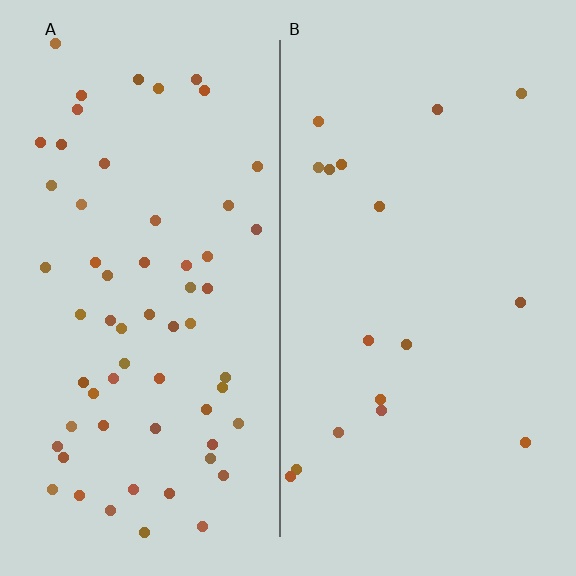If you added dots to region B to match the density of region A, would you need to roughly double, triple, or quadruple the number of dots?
Approximately quadruple.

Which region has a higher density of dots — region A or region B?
A (the left).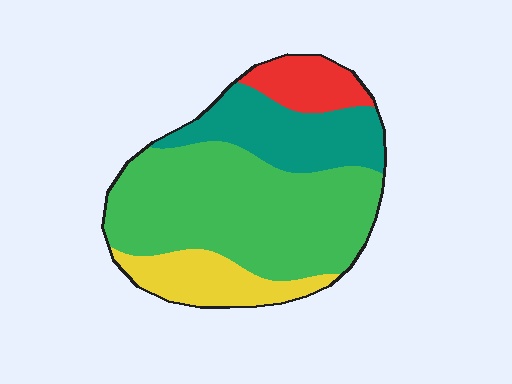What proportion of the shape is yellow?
Yellow covers 15% of the shape.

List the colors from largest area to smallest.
From largest to smallest: green, teal, yellow, red.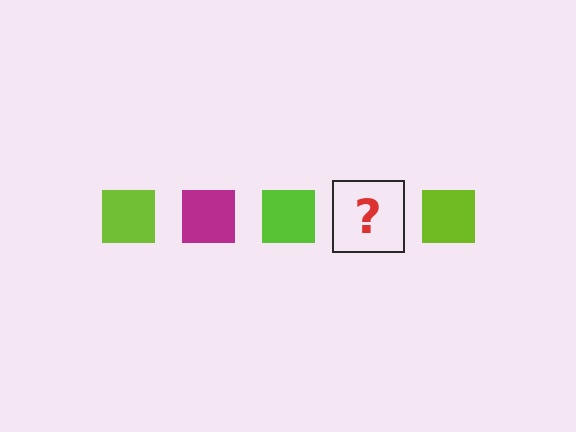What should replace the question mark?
The question mark should be replaced with a magenta square.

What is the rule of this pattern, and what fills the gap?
The rule is that the pattern cycles through lime, magenta squares. The gap should be filled with a magenta square.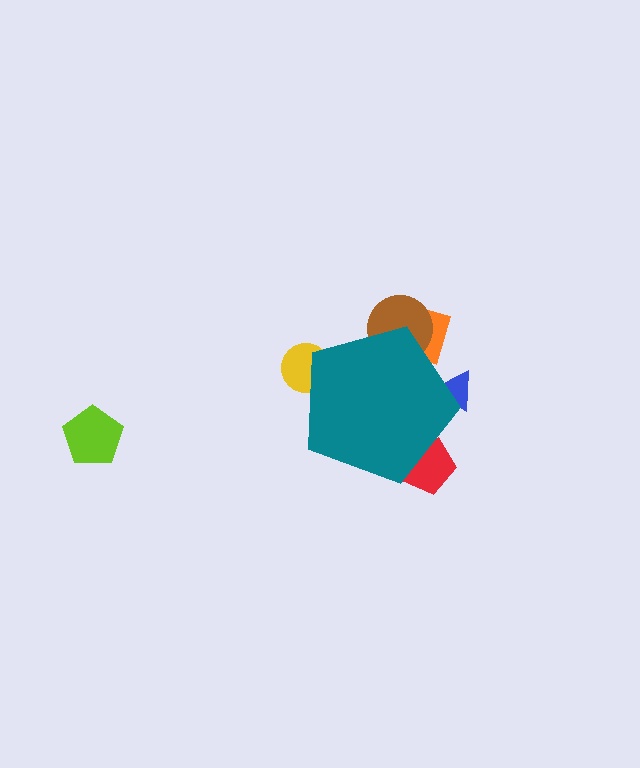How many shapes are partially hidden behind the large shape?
5 shapes are partially hidden.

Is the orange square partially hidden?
Yes, the orange square is partially hidden behind the teal pentagon.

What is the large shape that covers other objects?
A teal pentagon.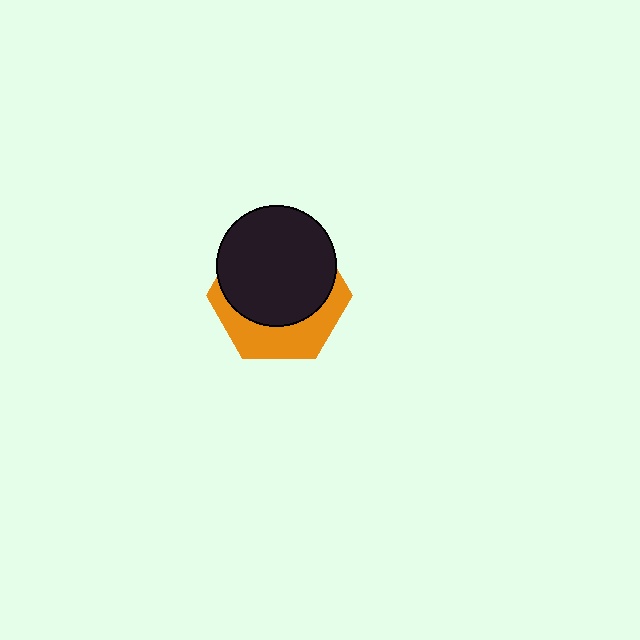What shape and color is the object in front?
The object in front is a black circle.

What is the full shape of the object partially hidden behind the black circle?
The partially hidden object is an orange hexagon.